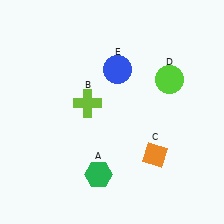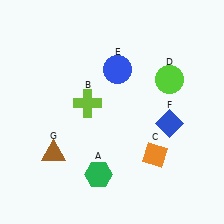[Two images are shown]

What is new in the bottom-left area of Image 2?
A brown triangle (G) was added in the bottom-left area of Image 2.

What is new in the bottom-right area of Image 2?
A blue diamond (F) was added in the bottom-right area of Image 2.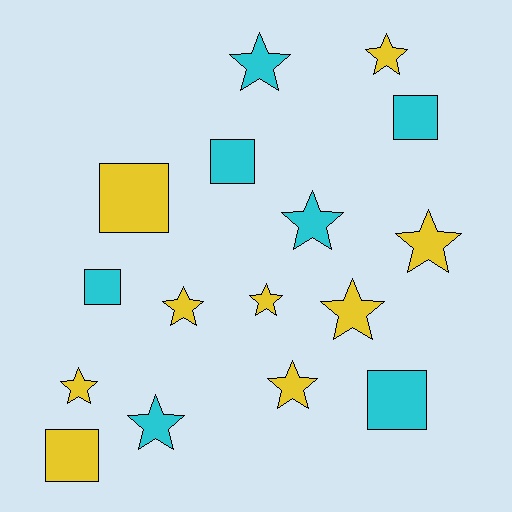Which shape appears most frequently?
Star, with 10 objects.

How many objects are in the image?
There are 16 objects.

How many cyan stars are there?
There are 3 cyan stars.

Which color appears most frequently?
Yellow, with 9 objects.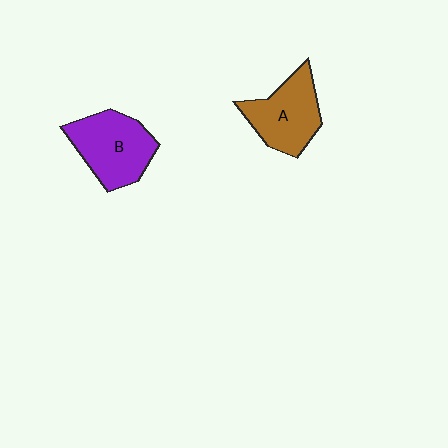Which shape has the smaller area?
Shape A (brown).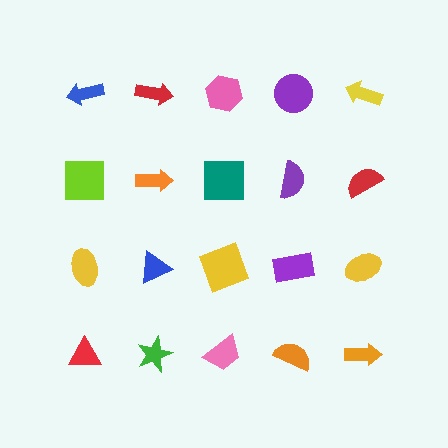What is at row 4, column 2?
A green star.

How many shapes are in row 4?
5 shapes.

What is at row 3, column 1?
A yellow ellipse.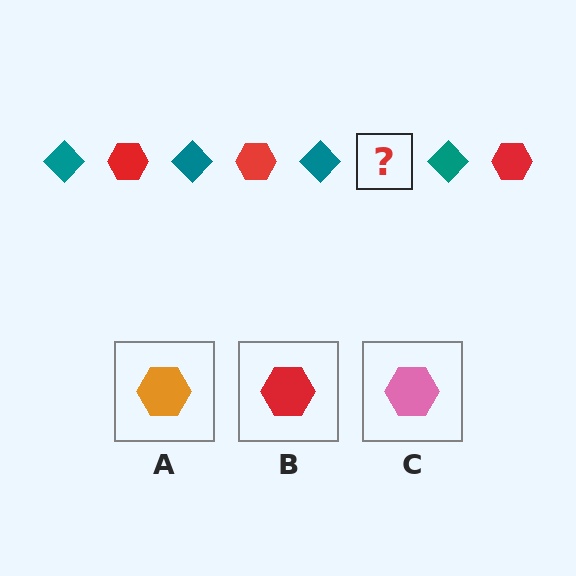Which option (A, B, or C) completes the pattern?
B.